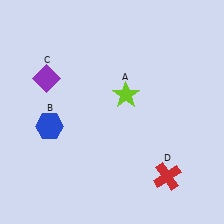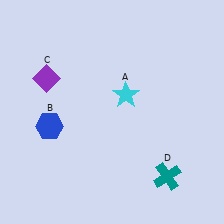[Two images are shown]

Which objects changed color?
A changed from lime to cyan. D changed from red to teal.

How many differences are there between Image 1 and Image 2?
There are 2 differences between the two images.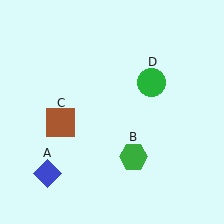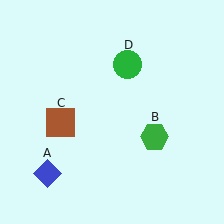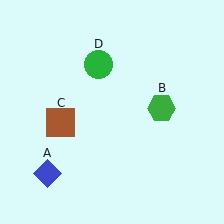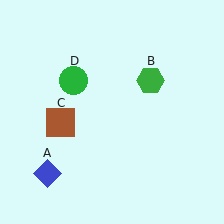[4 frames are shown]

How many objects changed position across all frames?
2 objects changed position: green hexagon (object B), green circle (object D).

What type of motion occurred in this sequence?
The green hexagon (object B), green circle (object D) rotated counterclockwise around the center of the scene.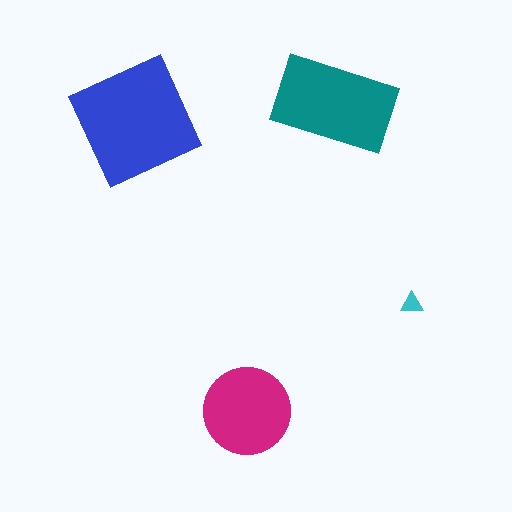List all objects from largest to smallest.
The blue square, the teal rectangle, the magenta circle, the cyan triangle.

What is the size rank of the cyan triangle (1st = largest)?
4th.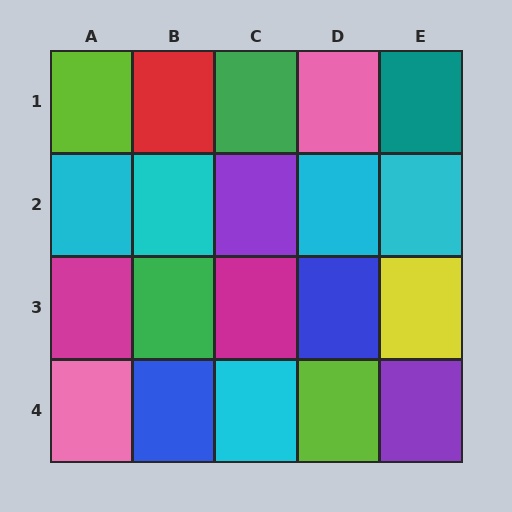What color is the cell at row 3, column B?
Green.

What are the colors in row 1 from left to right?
Lime, red, green, pink, teal.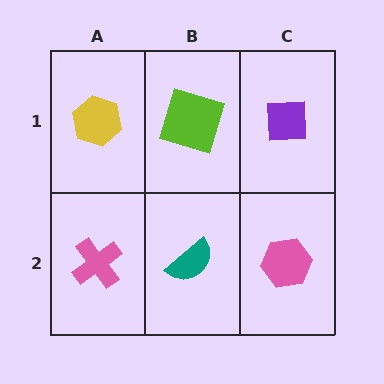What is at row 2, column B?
A teal semicircle.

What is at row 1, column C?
A purple square.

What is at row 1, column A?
A yellow hexagon.